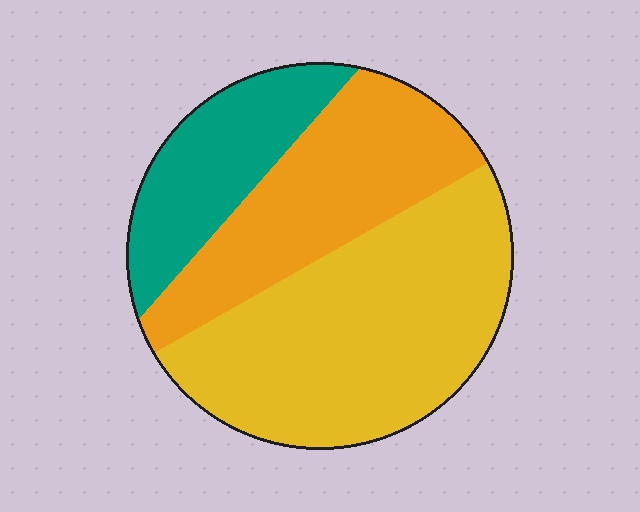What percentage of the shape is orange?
Orange covers roughly 30% of the shape.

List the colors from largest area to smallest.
From largest to smallest: yellow, orange, teal.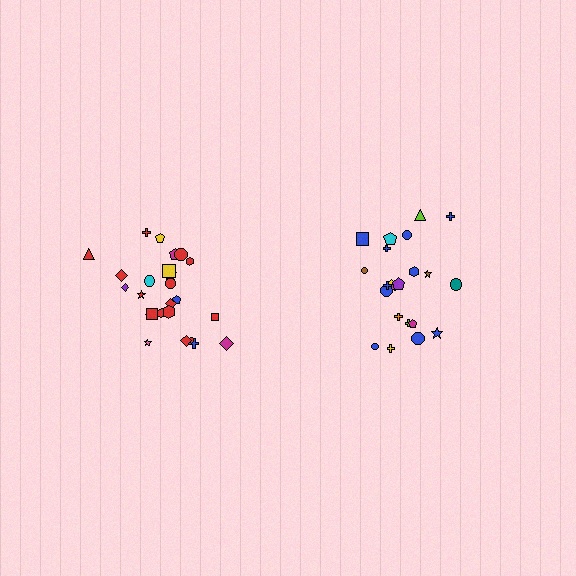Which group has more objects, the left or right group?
The left group.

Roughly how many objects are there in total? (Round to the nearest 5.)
Roughly 45 objects in total.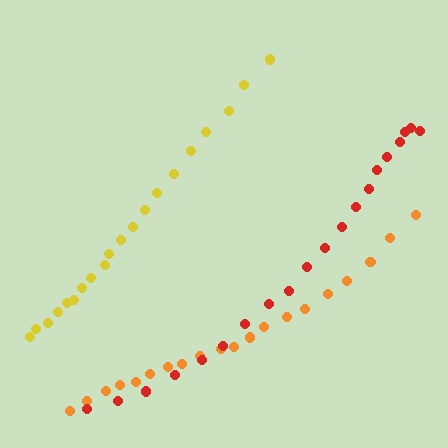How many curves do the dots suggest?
There are 3 distinct paths.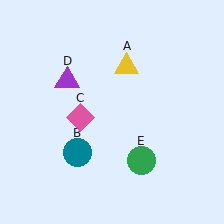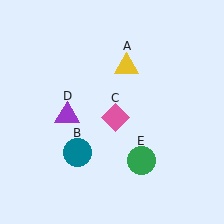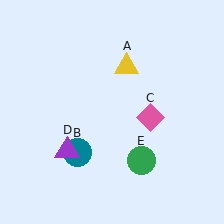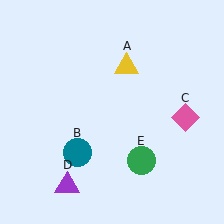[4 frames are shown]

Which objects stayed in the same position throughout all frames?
Yellow triangle (object A) and teal circle (object B) and green circle (object E) remained stationary.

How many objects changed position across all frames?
2 objects changed position: pink diamond (object C), purple triangle (object D).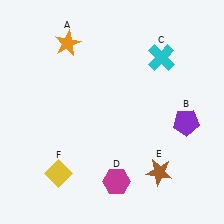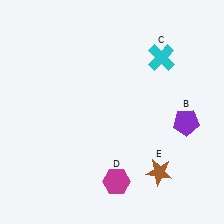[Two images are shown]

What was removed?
The yellow diamond (F), the orange star (A) were removed in Image 2.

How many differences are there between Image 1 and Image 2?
There are 2 differences between the two images.